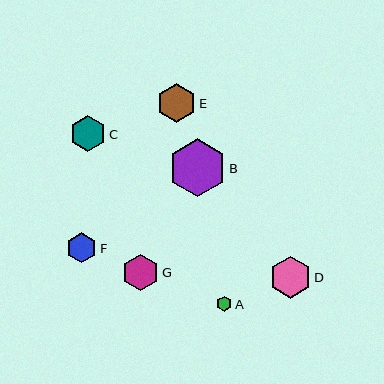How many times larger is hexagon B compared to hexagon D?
Hexagon B is approximately 1.4 times the size of hexagon D.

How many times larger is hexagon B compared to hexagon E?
Hexagon B is approximately 1.5 times the size of hexagon E.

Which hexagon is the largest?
Hexagon B is the largest with a size of approximately 58 pixels.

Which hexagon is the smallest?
Hexagon A is the smallest with a size of approximately 15 pixels.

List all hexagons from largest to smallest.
From largest to smallest: B, D, E, G, C, F, A.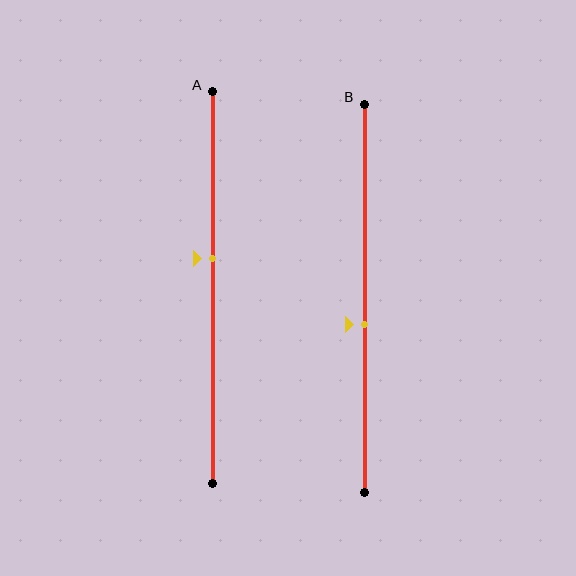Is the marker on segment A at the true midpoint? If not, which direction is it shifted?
No, the marker on segment A is shifted upward by about 8% of the segment length.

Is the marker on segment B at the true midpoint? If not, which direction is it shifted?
No, the marker on segment B is shifted downward by about 7% of the segment length.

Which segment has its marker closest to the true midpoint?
Segment B has its marker closest to the true midpoint.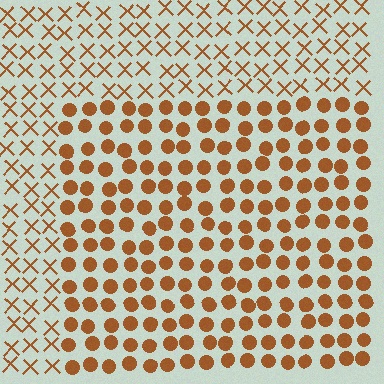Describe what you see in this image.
The image is filled with small brown elements arranged in a uniform grid. A rectangle-shaped region contains circles, while the surrounding area contains X marks. The boundary is defined purely by the change in element shape.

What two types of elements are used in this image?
The image uses circles inside the rectangle region and X marks outside it.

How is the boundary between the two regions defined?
The boundary is defined by a change in element shape: circles inside vs. X marks outside. All elements share the same color and spacing.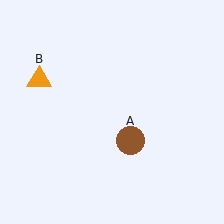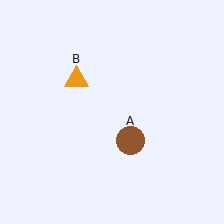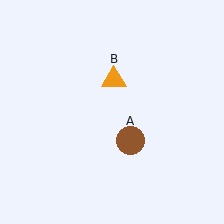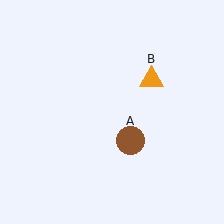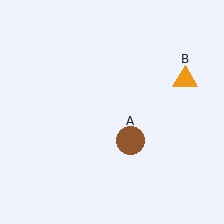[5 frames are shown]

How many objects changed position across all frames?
1 object changed position: orange triangle (object B).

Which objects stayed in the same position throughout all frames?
Brown circle (object A) remained stationary.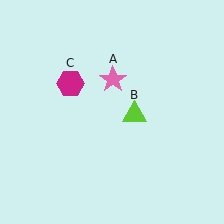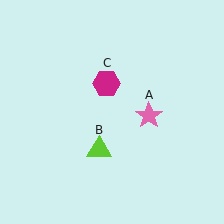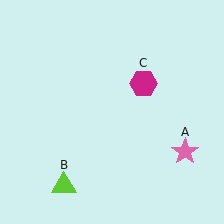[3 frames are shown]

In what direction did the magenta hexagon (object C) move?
The magenta hexagon (object C) moved right.